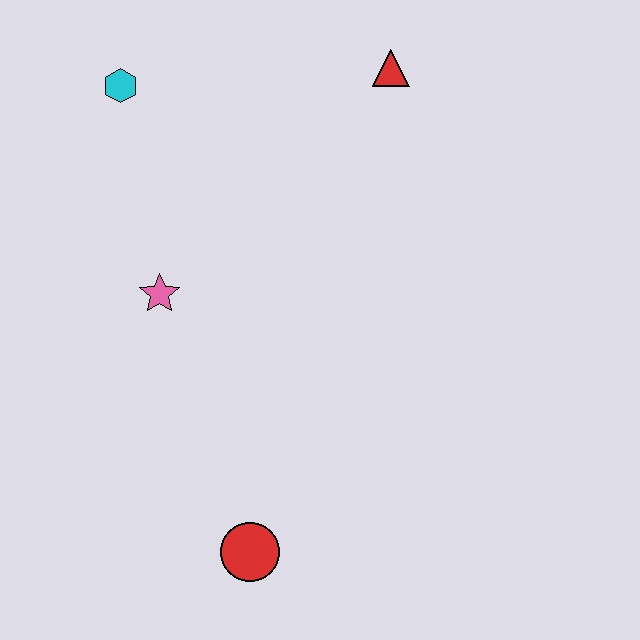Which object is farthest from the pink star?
The red triangle is farthest from the pink star.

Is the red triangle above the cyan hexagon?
Yes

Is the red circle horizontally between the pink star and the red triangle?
Yes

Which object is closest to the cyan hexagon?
The pink star is closest to the cyan hexagon.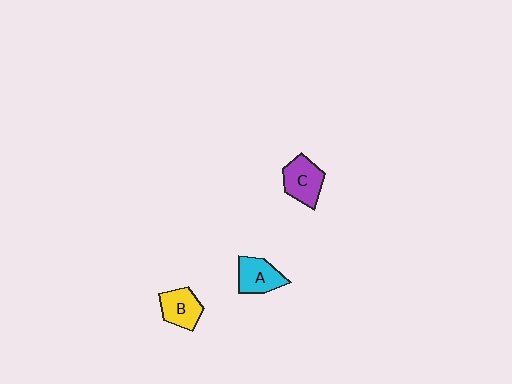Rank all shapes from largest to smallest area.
From largest to smallest: C (purple), A (cyan), B (yellow).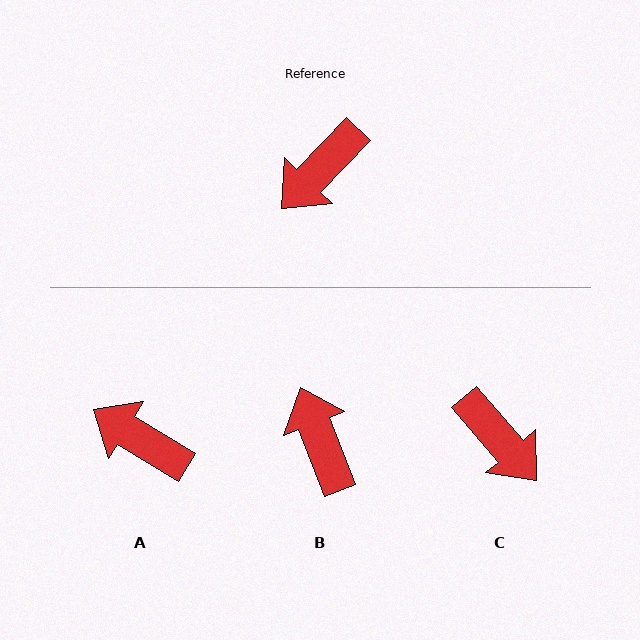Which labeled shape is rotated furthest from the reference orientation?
B, about 115 degrees away.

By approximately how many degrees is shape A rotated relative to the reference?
Approximately 77 degrees clockwise.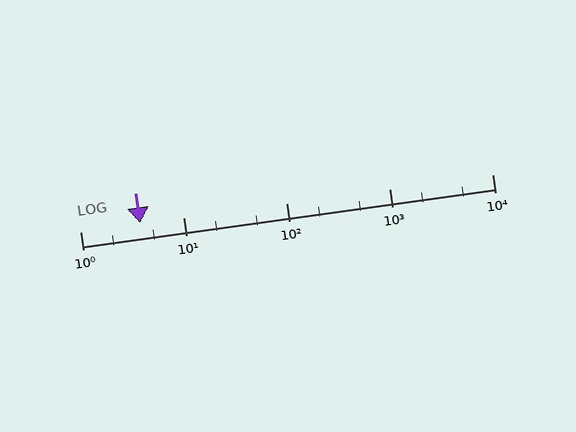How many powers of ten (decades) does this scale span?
The scale spans 4 decades, from 1 to 10000.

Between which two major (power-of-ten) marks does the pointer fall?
The pointer is between 1 and 10.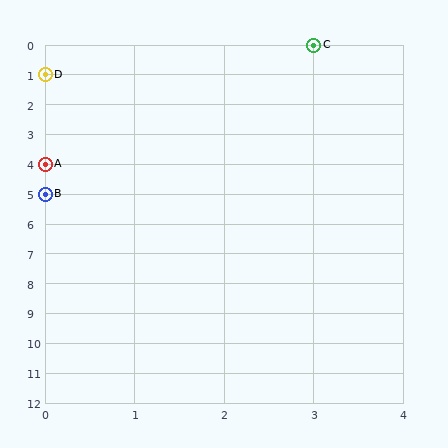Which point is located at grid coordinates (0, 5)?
Point B is at (0, 5).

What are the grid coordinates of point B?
Point B is at grid coordinates (0, 5).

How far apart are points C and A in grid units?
Points C and A are 3 columns and 4 rows apart (about 5.0 grid units diagonally).